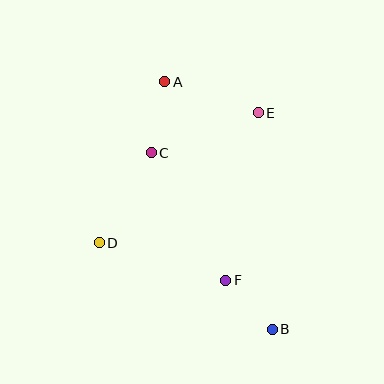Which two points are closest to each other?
Points B and F are closest to each other.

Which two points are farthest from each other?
Points A and B are farthest from each other.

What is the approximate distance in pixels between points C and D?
The distance between C and D is approximately 104 pixels.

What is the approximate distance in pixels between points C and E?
The distance between C and E is approximately 114 pixels.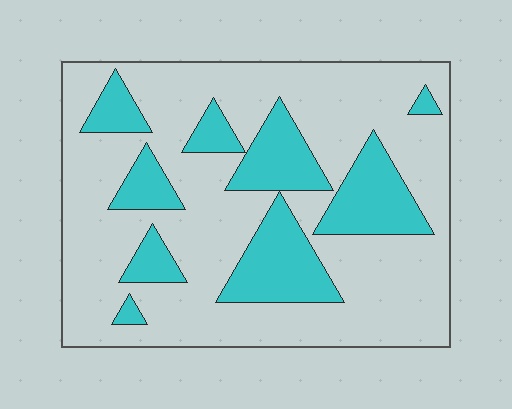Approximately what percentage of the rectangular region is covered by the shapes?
Approximately 25%.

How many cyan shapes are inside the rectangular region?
9.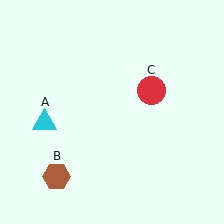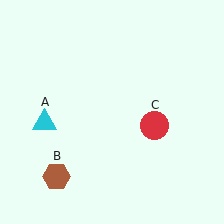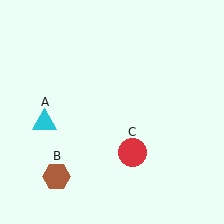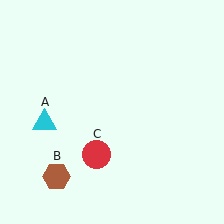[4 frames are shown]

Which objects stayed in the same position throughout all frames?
Cyan triangle (object A) and brown hexagon (object B) remained stationary.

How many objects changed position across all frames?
1 object changed position: red circle (object C).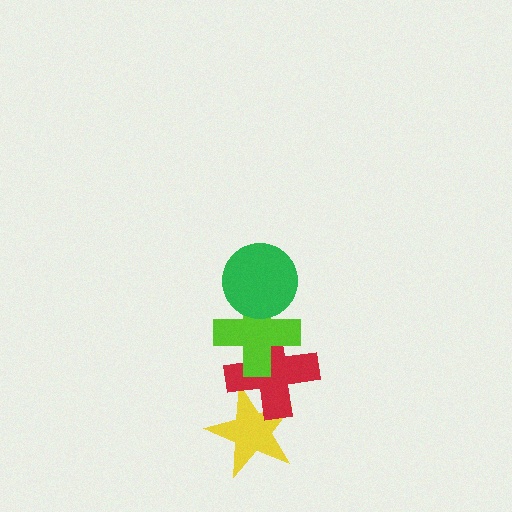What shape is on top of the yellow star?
The red cross is on top of the yellow star.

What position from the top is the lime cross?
The lime cross is 2nd from the top.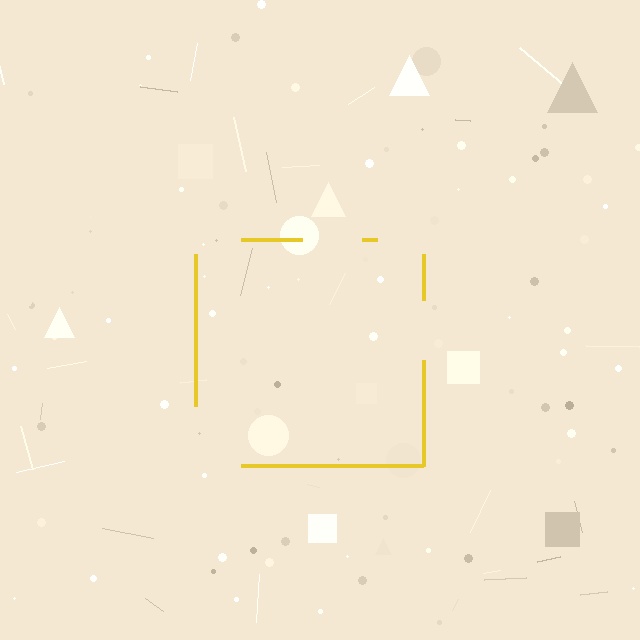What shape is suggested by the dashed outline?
The dashed outline suggests a square.